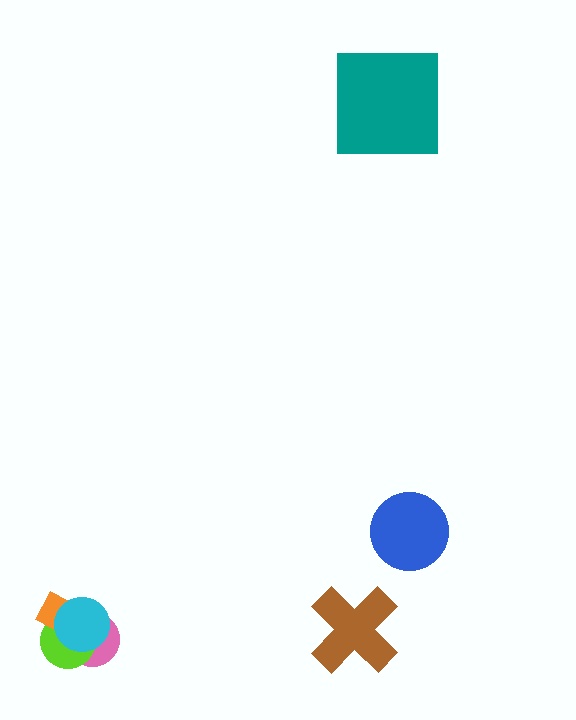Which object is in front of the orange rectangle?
The cyan circle is in front of the orange rectangle.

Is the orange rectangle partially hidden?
Yes, it is partially covered by another shape.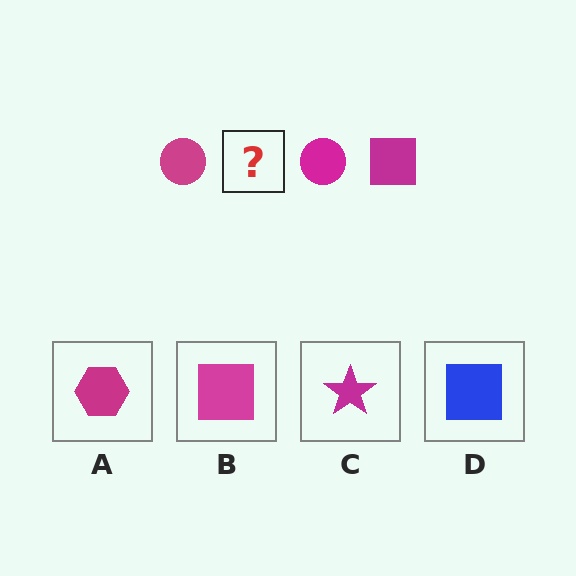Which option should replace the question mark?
Option B.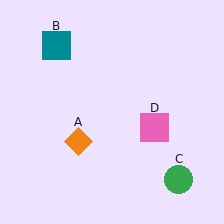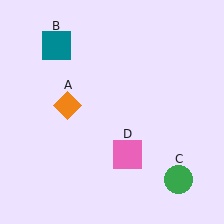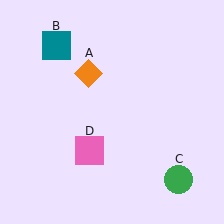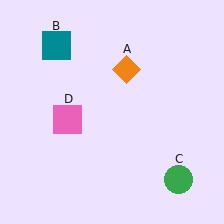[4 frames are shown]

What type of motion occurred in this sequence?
The orange diamond (object A), pink square (object D) rotated clockwise around the center of the scene.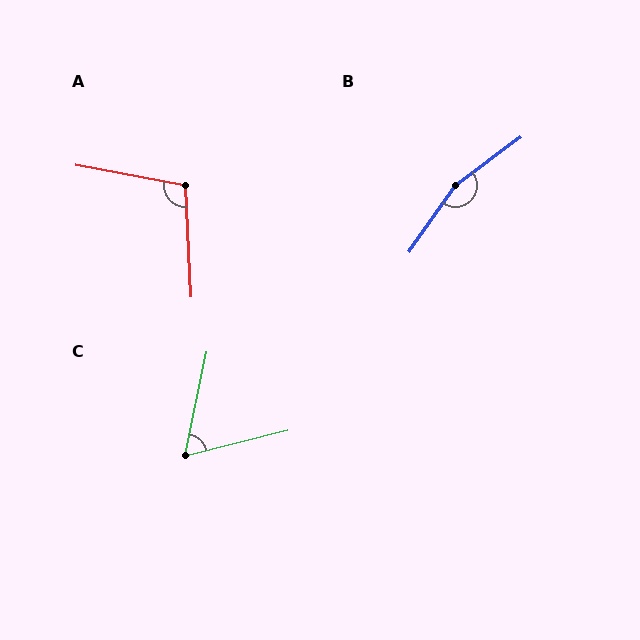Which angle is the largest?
B, at approximately 161 degrees.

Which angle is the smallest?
C, at approximately 64 degrees.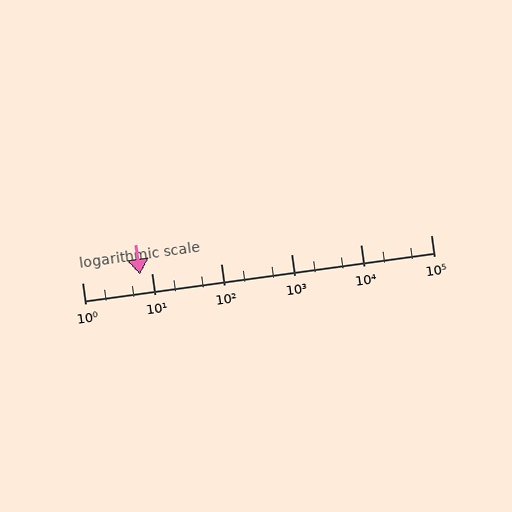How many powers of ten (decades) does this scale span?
The scale spans 5 decades, from 1 to 100000.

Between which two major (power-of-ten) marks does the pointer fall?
The pointer is between 1 and 10.